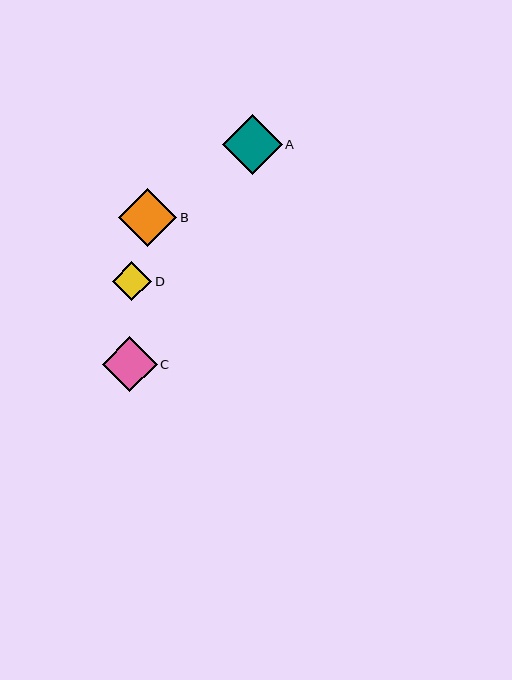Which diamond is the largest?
Diamond A is the largest with a size of approximately 60 pixels.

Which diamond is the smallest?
Diamond D is the smallest with a size of approximately 39 pixels.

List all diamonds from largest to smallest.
From largest to smallest: A, B, C, D.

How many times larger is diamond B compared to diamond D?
Diamond B is approximately 1.5 times the size of diamond D.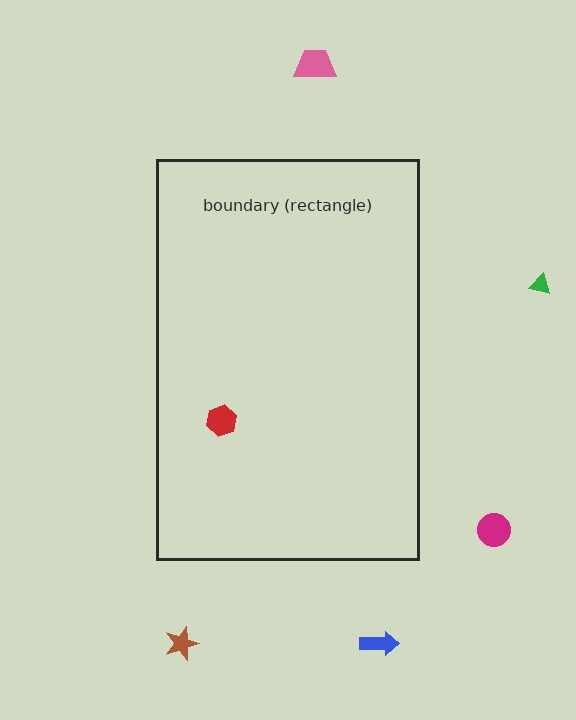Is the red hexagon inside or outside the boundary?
Inside.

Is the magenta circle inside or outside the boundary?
Outside.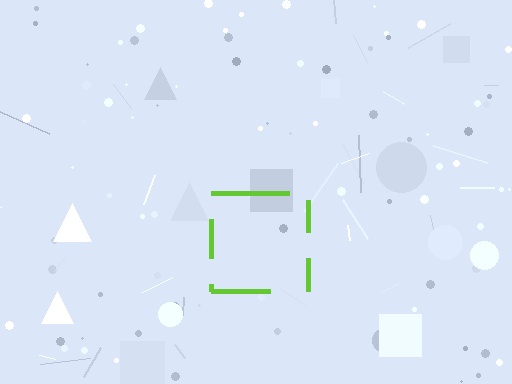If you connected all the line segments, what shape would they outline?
They would outline a square.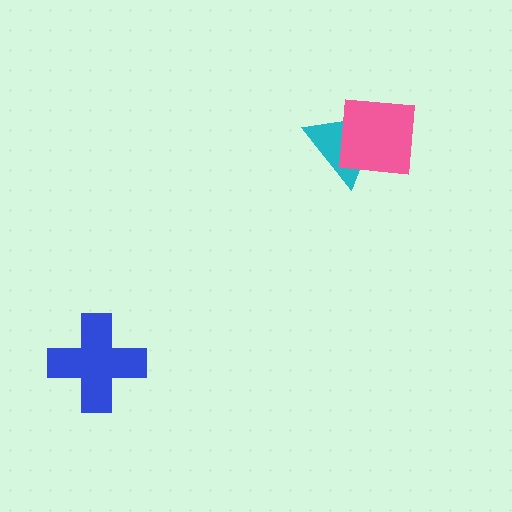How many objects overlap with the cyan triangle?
1 object overlaps with the cyan triangle.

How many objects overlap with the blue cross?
0 objects overlap with the blue cross.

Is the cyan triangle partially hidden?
Yes, it is partially covered by another shape.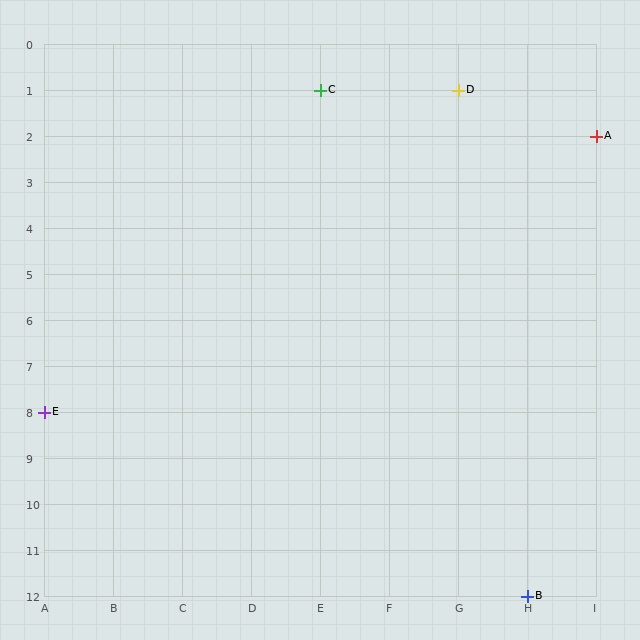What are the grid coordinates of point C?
Point C is at grid coordinates (E, 1).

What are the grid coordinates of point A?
Point A is at grid coordinates (I, 2).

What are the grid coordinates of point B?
Point B is at grid coordinates (H, 12).